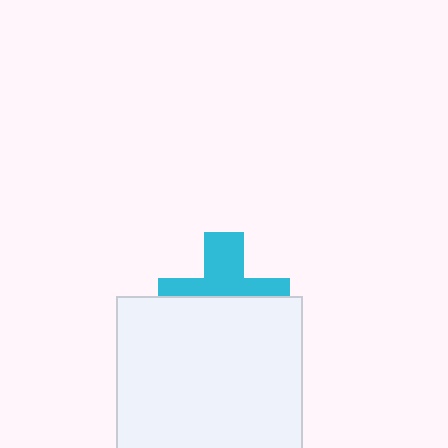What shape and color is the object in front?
The object in front is a white square.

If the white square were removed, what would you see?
You would see the complete cyan cross.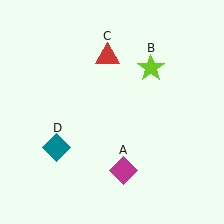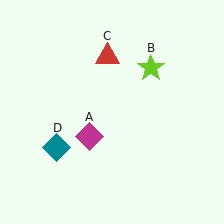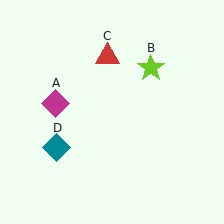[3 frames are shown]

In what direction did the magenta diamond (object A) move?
The magenta diamond (object A) moved up and to the left.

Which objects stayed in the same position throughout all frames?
Lime star (object B) and red triangle (object C) and teal diamond (object D) remained stationary.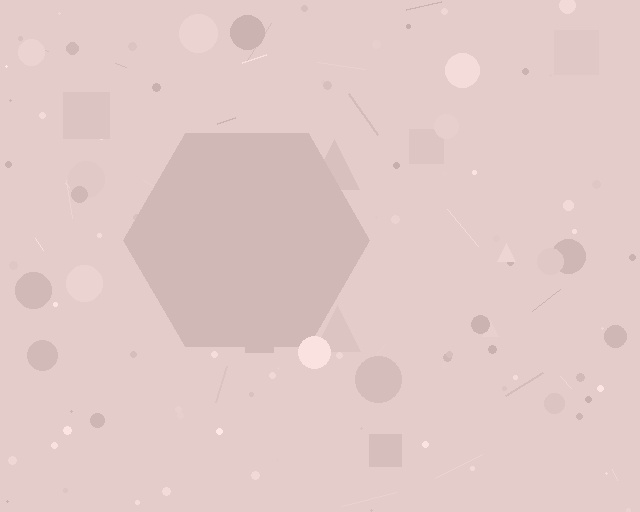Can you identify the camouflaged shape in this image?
The camouflaged shape is a hexagon.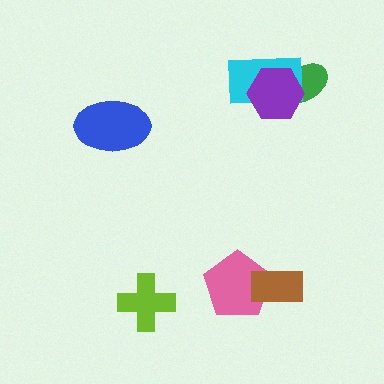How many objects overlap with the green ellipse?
2 objects overlap with the green ellipse.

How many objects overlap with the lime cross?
0 objects overlap with the lime cross.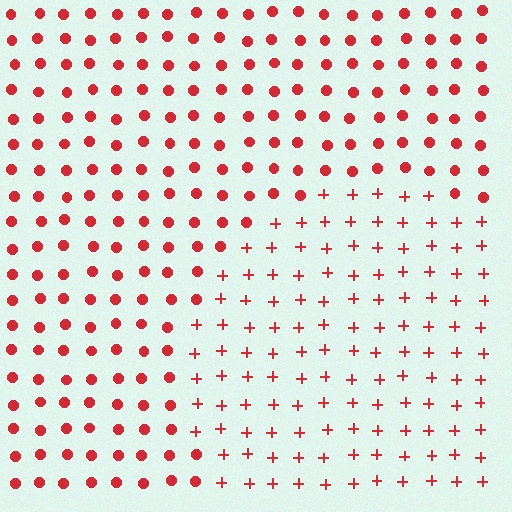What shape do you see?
I see a circle.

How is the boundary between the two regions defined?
The boundary is defined by a change in element shape: plus signs inside vs. circles outside. All elements share the same color and spacing.